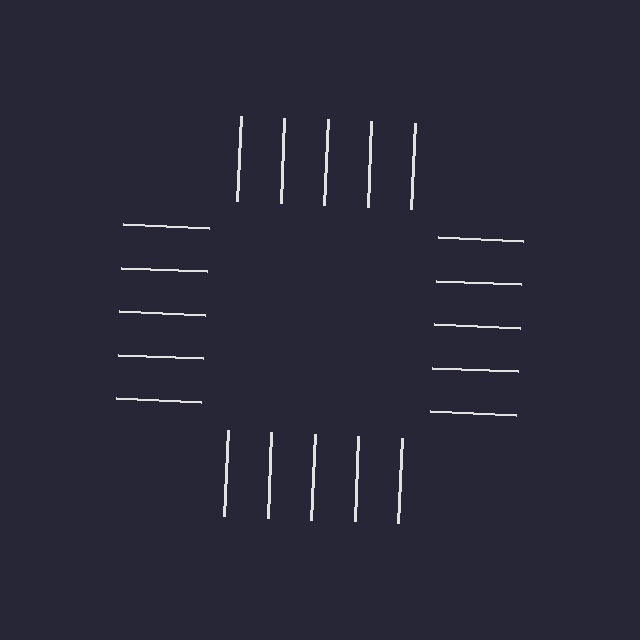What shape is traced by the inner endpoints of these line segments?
An illusory square — the line segments terminate on its edges but no continuous stroke is drawn.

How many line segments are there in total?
20 — 5 along each of the 4 edges.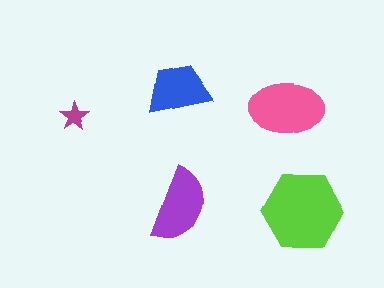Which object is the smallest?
The magenta star.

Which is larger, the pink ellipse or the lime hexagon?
The lime hexagon.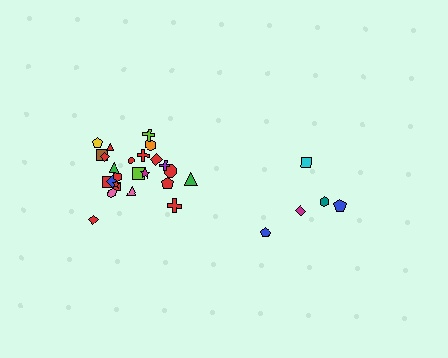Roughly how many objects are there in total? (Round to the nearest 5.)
Roughly 30 objects in total.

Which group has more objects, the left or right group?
The left group.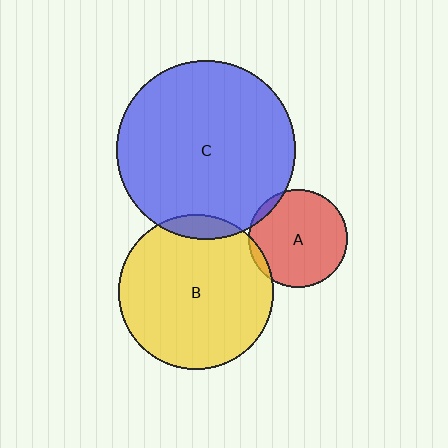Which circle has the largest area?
Circle C (blue).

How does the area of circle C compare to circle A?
Approximately 3.3 times.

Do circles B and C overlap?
Yes.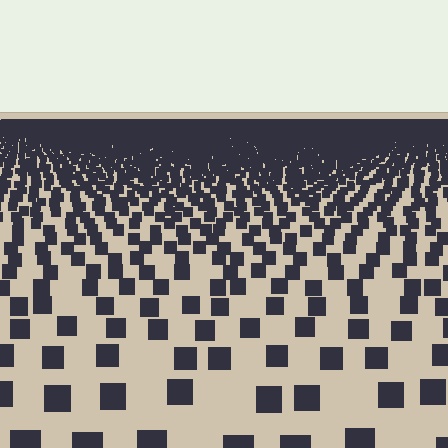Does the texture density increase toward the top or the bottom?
Density increases toward the top.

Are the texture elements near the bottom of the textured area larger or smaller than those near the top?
Larger. Near the bottom, elements are closer to the viewer and appear at a bigger on-screen size.